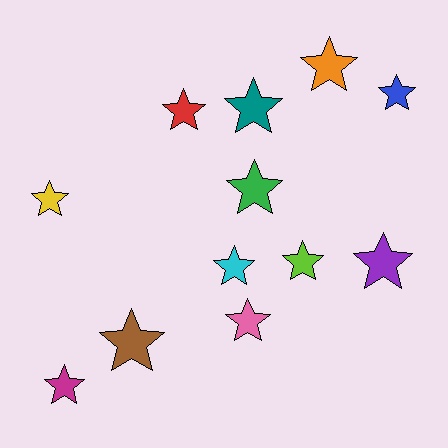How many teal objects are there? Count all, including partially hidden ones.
There is 1 teal object.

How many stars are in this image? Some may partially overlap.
There are 12 stars.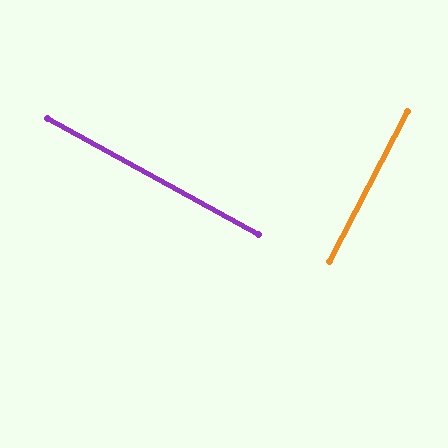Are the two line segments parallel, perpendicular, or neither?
Perpendicular — they meet at approximately 89°.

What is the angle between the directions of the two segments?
Approximately 89 degrees.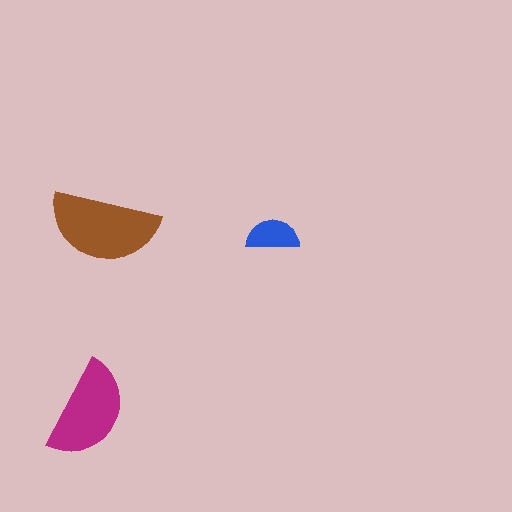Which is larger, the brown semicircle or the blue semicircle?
The brown one.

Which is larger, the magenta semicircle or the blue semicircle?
The magenta one.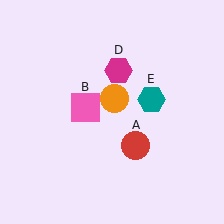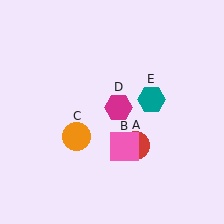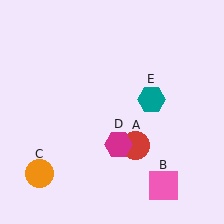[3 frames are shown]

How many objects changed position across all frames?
3 objects changed position: pink square (object B), orange circle (object C), magenta hexagon (object D).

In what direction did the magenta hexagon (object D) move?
The magenta hexagon (object D) moved down.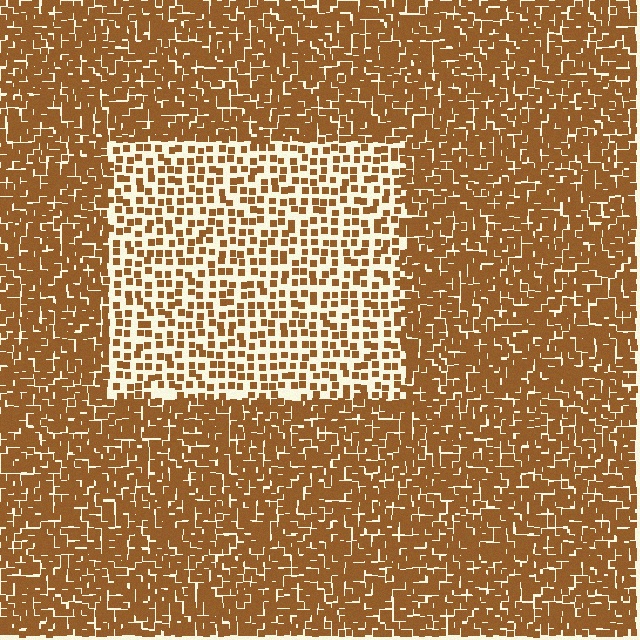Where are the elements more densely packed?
The elements are more densely packed outside the rectangle boundary.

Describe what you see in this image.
The image contains small brown elements arranged at two different densities. A rectangle-shaped region is visible where the elements are less densely packed than the surrounding area.